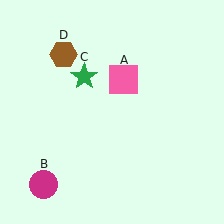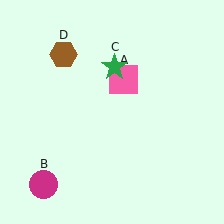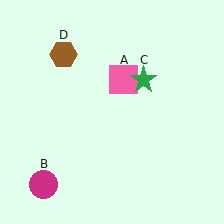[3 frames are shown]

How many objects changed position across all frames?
1 object changed position: green star (object C).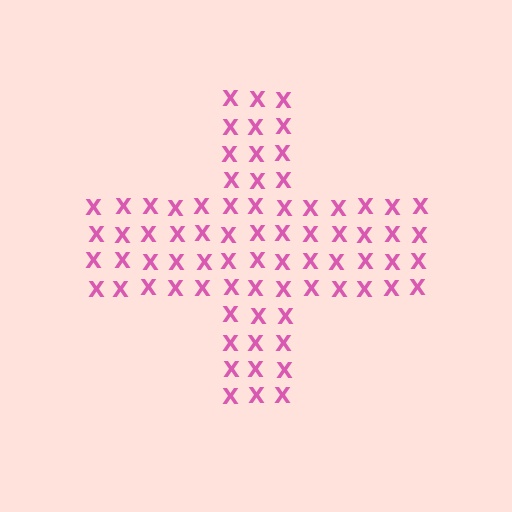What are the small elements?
The small elements are letter X's.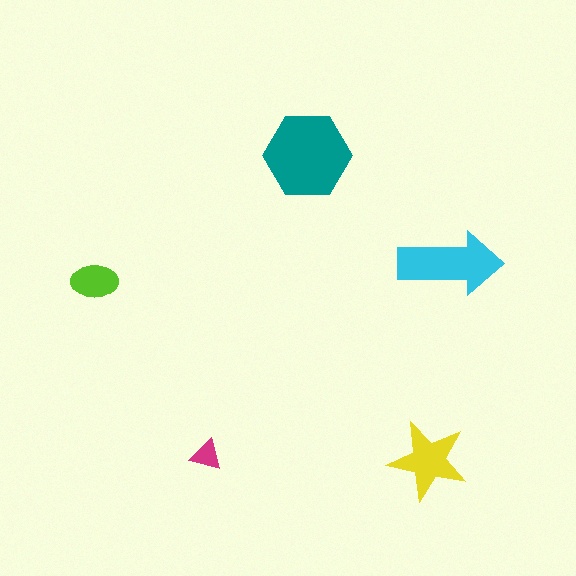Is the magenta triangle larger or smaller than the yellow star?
Smaller.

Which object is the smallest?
The magenta triangle.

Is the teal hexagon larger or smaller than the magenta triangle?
Larger.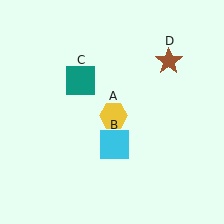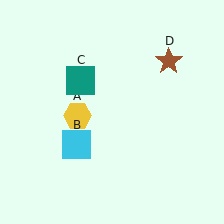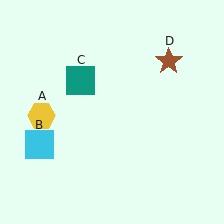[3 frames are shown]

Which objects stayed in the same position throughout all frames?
Teal square (object C) and brown star (object D) remained stationary.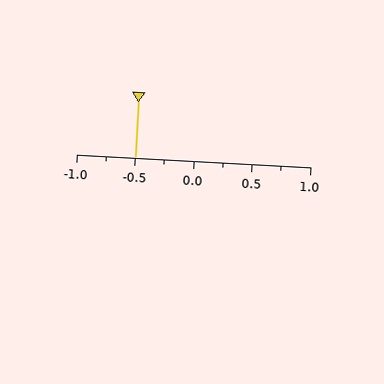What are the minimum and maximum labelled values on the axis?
The axis runs from -1.0 to 1.0.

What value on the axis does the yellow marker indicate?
The marker indicates approximately -0.5.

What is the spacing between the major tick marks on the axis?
The major ticks are spaced 0.5 apart.